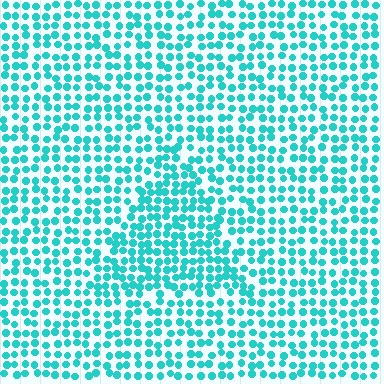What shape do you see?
I see a triangle.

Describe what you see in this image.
The image contains small cyan elements arranged at two different densities. A triangle-shaped region is visible where the elements are more densely packed than the surrounding area.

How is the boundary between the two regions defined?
The boundary is defined by a change in element density (approximately 1.4x ratio). All elements are the same color, size, and shape.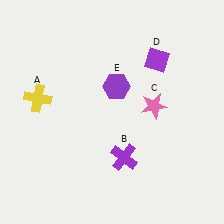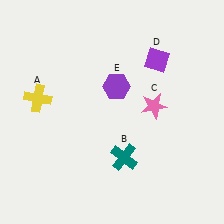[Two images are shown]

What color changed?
The cross (B) changed from purple in Image 1 to teal in Image 2.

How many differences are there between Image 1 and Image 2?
There is 1 difference between the two images.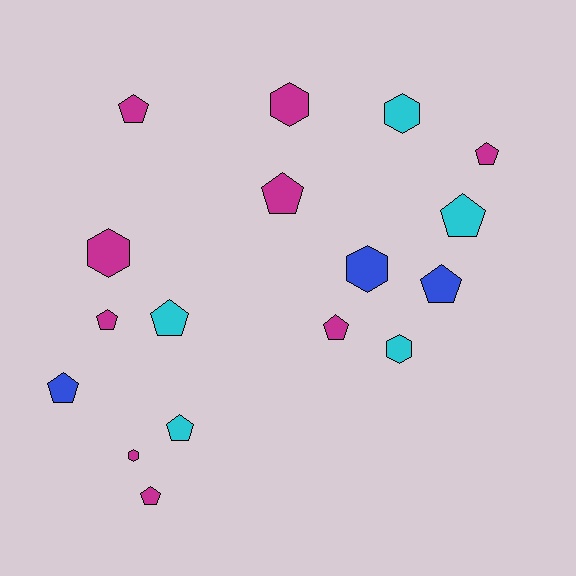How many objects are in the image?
There are 17 objects.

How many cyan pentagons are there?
There are 3 cyan pentagons.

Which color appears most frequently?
Magenta, with 9 objects.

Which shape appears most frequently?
Pentagon, with 11 objects.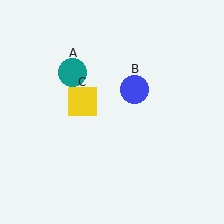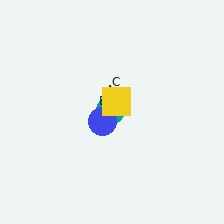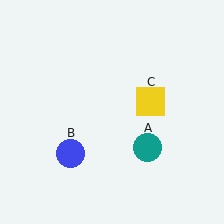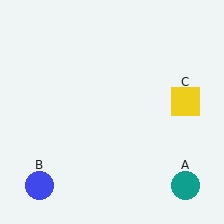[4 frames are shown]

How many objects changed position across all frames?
3 objects changed position: teal circle (object A), blue circle (object B), yellow square (object C).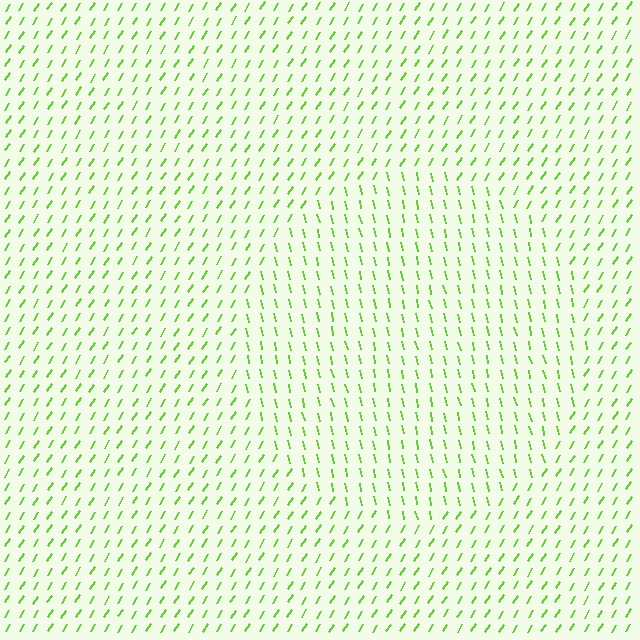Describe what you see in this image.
The image is filled with small lime line segments. A circle region in the image has lines oriented differently from the surrounding lines, creating a visible texture boundary.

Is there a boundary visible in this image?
Yes, there is a texture boundary formed by a change in line orientation.